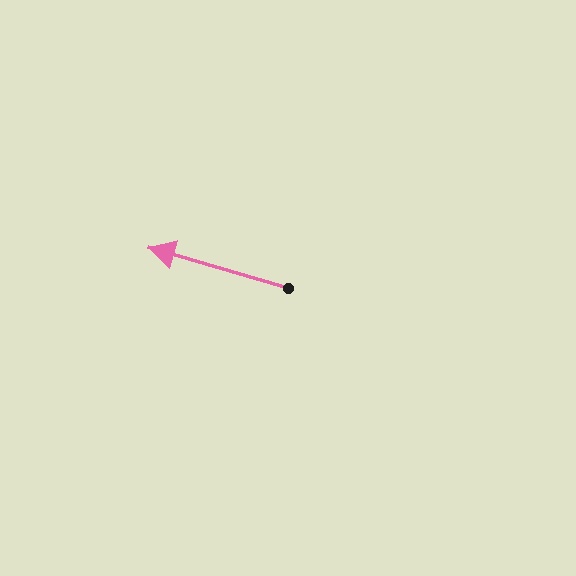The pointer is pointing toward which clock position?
Roughly 10 o'clock.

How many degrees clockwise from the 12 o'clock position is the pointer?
Approximately 286 degrees.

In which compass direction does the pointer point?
West.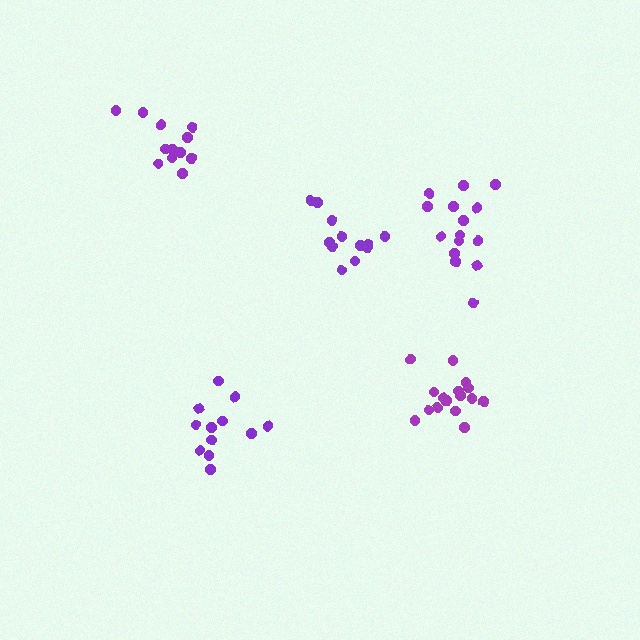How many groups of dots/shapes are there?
There are 5 groups.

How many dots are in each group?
Group 1: 12 dots, Group 2: 12 dots, Group 3: 12 dots, Group 4: 16 dots, Group 5: 15 dots (67 total).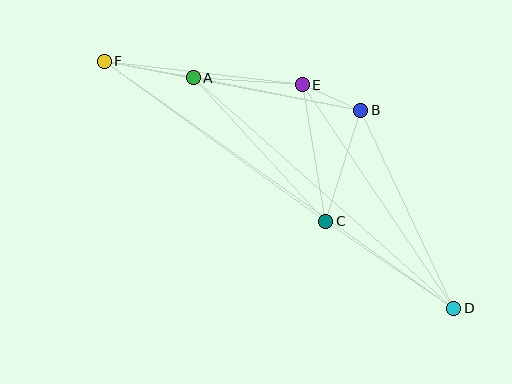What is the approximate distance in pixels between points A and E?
The distance between A and E is approximately 109 pixels.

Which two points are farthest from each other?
Points D and F are farthest from each other.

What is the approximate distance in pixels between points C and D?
The distance between C and D is approximately 155 pixels.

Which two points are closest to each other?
Points B and E are closest to each other.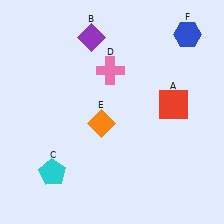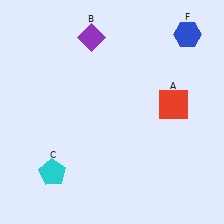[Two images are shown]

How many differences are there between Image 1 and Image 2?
There are 2 differences between the two images.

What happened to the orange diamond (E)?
The orange diamond (E) was removed in Image 2. It was in the bottom-left area of Image 1.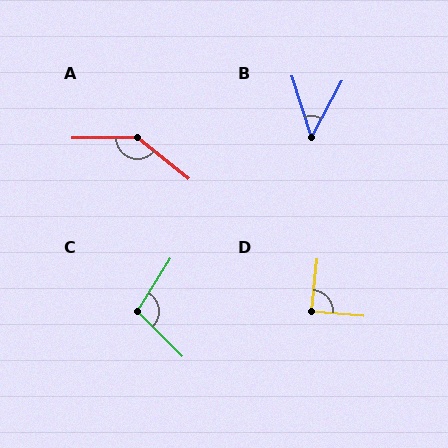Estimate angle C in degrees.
Approximately 103 degrees.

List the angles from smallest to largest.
B (46°), D (89°), C (103°), A (141°).